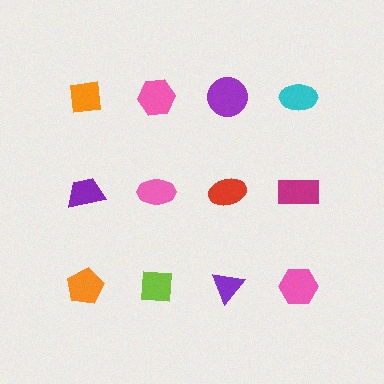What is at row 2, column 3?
A red ellipse.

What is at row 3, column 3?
A purple triangle.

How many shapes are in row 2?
4 shapes.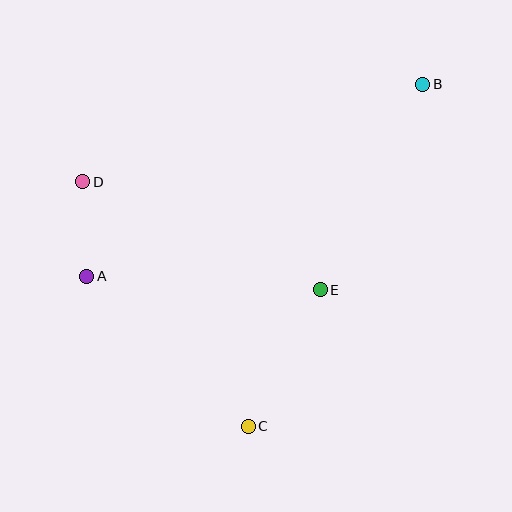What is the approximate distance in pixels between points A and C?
The distance between A and C is approximately 220 pixels.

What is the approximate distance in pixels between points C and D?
The distance between C and D is approximately 295 pixels.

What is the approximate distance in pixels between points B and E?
The distance between B and E is approximately 230 pixels.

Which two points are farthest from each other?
Points A and B are farthest from each other.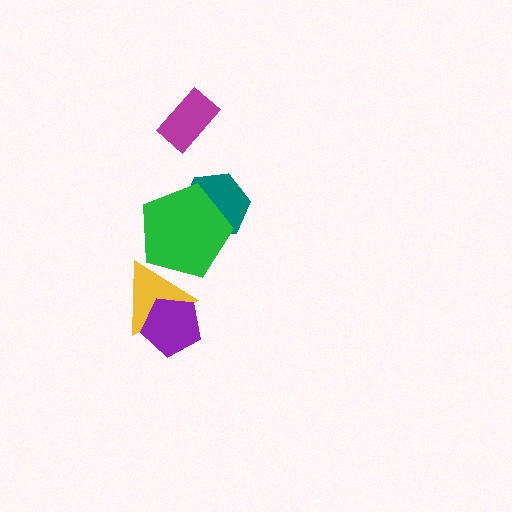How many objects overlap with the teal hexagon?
1 object overlaps with the teal hexagon.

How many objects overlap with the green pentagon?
2 objects overlap with the green pentagon.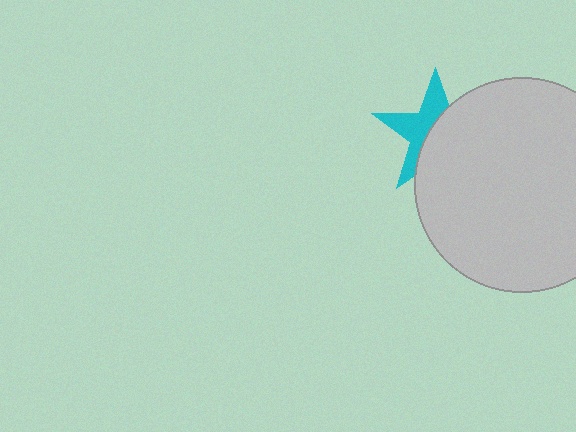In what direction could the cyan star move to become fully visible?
The cyan star could move left. That would shift it out from behind the light gray circle entirely.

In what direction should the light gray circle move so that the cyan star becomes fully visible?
The light gray circle should move right. That is the shortest direction to clear the overlap and leave the cyan star fully visible.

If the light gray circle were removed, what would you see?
You would see the complete cyan star.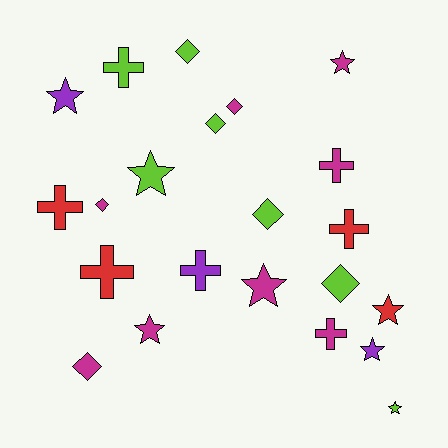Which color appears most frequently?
Magenta, with 8 objects.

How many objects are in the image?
There are 22 objects.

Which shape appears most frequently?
Star, with 8 objects.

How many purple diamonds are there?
There are no purple diamonds.